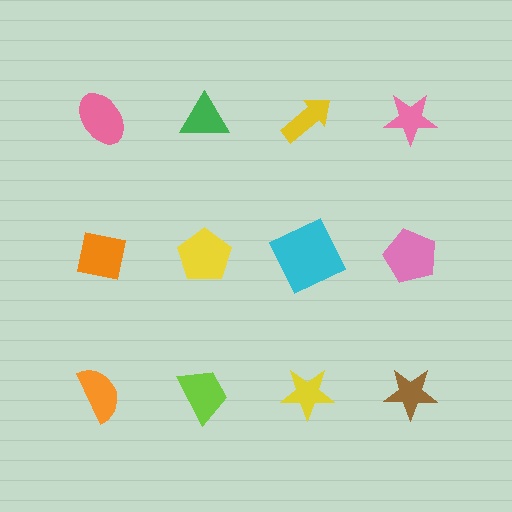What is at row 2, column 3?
A cyan square.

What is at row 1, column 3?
A yellow arrow.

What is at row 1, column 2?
A green triangle.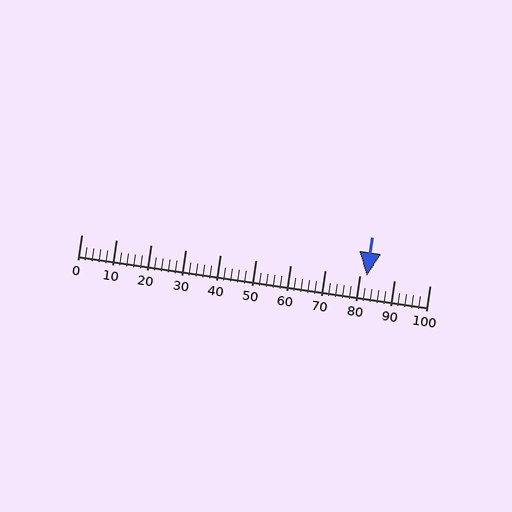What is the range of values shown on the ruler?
The ruler shows values from 0 to 100.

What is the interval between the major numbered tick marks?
The major tick marks are spaced 10 units apart.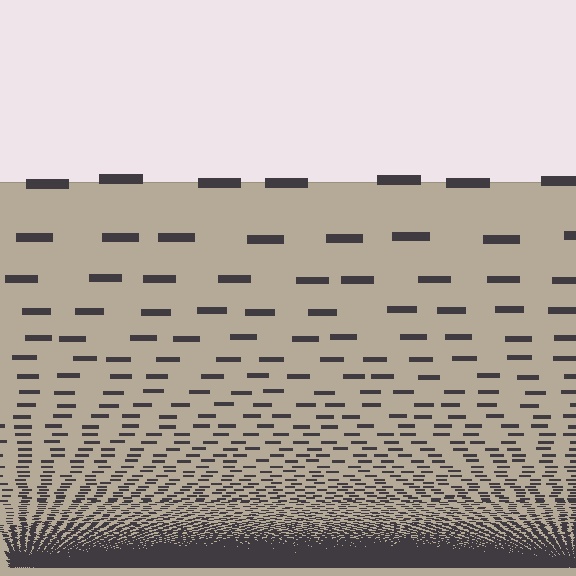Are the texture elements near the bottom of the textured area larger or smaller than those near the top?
Smaller. The gradient is inverted — elements near the bottom are smaller and denser.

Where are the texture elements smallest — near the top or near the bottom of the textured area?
Near the bottom.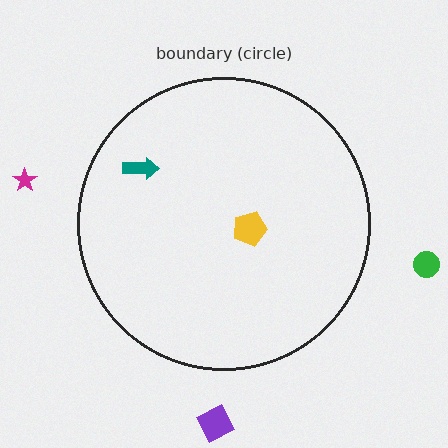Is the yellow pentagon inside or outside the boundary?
Inside.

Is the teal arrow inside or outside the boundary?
Inside.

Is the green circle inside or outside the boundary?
Outside.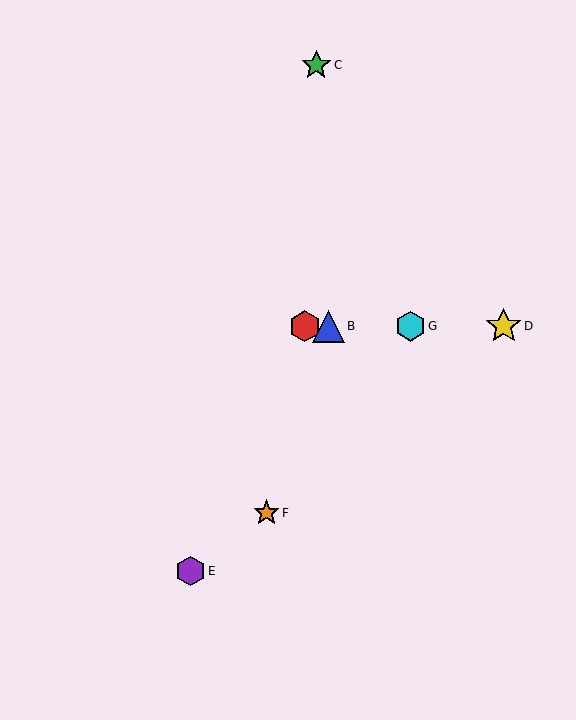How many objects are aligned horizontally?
4 objects (A, B, D, G) are aligned horizontally.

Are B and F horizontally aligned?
No, B is at y≈326 and F is at y≈513.